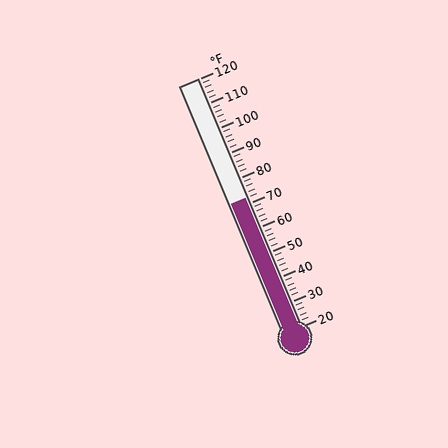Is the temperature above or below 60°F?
The temperature is above 60°F.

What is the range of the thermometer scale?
The thermometer scale ranges from 20°F to 120°F.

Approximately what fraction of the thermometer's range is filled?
The thermometer is filled to approximately 50% of its range.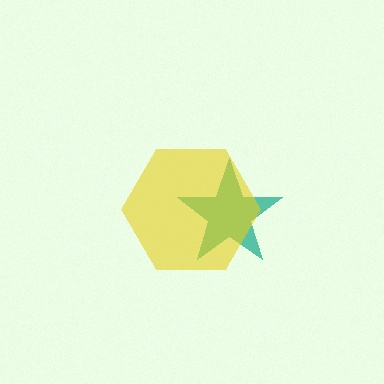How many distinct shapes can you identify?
There are 2 distinct shapes: a teal star, a yellow hexagon.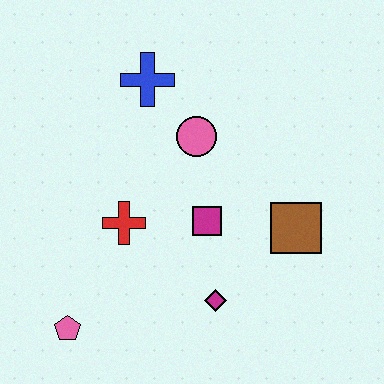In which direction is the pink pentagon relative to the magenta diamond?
The pink pentagon is to the left of the magenta diamond.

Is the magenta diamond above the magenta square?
No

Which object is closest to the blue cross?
The pink circle is closest to the blue cross.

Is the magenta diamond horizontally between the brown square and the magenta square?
Yes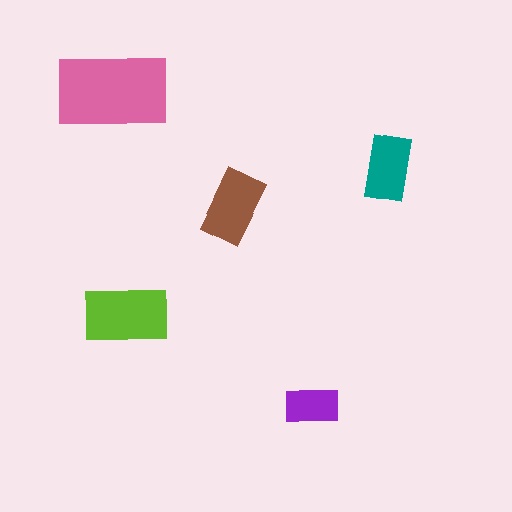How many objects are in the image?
There are 5 objects in the image.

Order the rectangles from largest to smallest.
the pink one, the lime one, the brown one, the teal one, the purple one.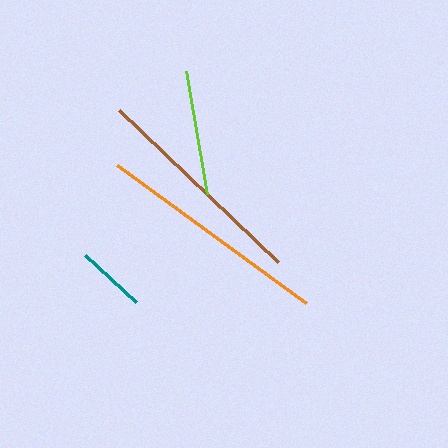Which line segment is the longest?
The orange line is the longest at approximately 234 pixels.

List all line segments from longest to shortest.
From longest to shortest: orange, brown, lime, teal.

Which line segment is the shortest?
The teal line is the shortest at approximately 70 pixels.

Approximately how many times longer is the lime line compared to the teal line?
The lime line is approximately 1.8 times the length of the teal line.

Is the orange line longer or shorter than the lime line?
The orange line is longer than the lime line.